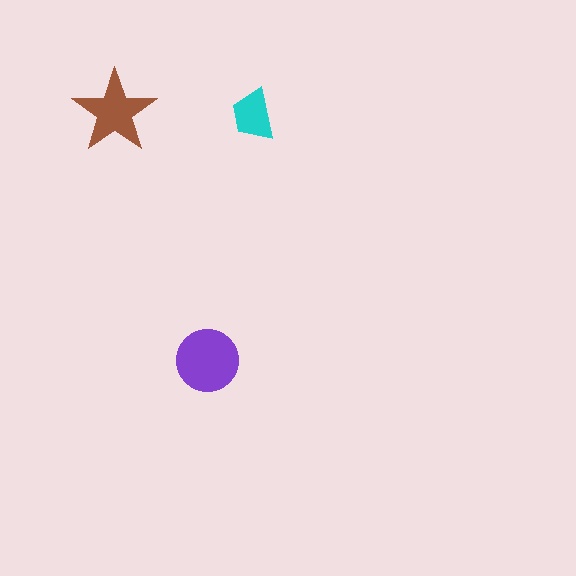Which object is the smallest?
The cyan trapezoid.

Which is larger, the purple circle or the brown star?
The purple circle.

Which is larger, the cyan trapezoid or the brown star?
The brown star.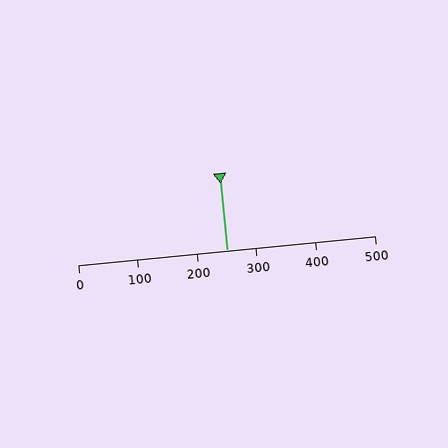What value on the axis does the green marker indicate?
The marker indicates approximately 250.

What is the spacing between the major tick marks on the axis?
The major ticks are spaced 100 apart.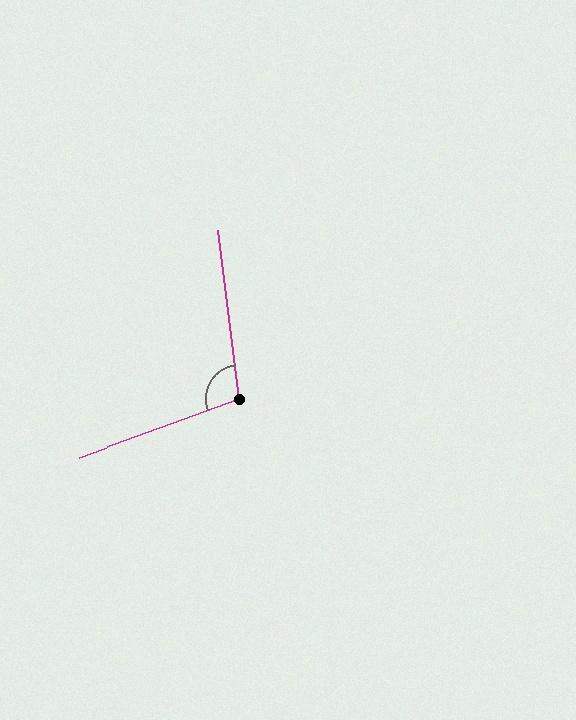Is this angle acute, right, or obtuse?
It is obtuse.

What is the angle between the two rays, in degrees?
Approximately 103 degrees.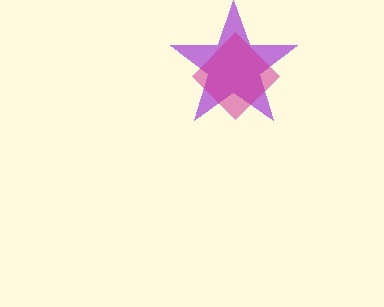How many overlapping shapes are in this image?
There are 2 overlapping shapes in the image.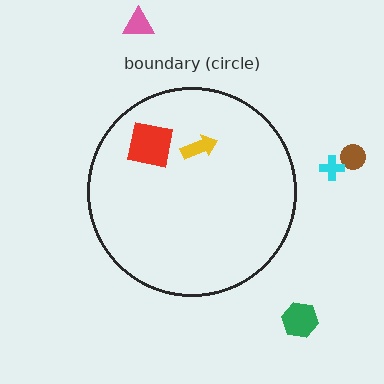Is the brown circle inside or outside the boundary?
Outside.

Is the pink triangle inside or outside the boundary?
Outside.